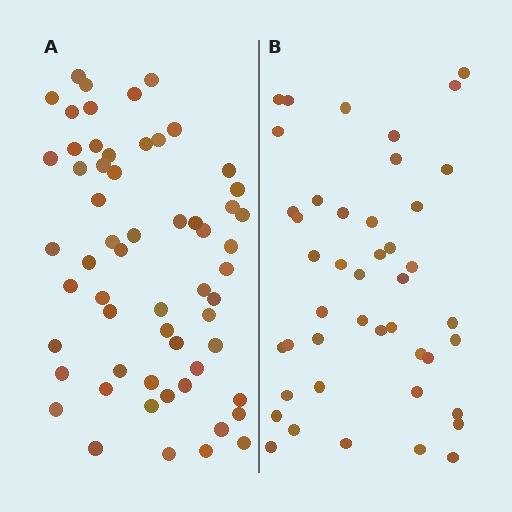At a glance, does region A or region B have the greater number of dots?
Region A (the left region) has more dots.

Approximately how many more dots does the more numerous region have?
Region A has approximately 15 more dots than region B.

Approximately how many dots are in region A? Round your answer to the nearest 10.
About 60 dots. (The exact count is 59, which rounds to 60.)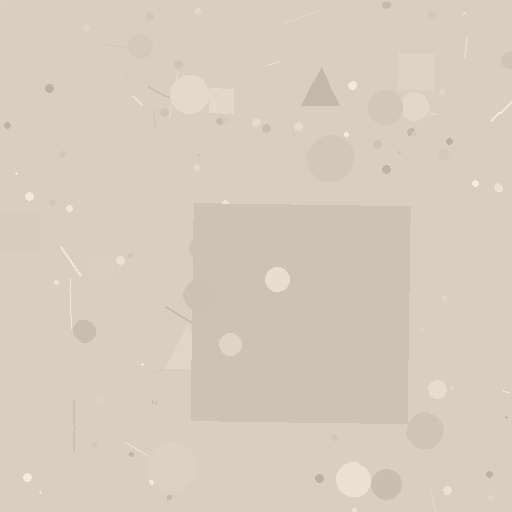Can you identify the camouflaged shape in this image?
The camouflaged shape is a square.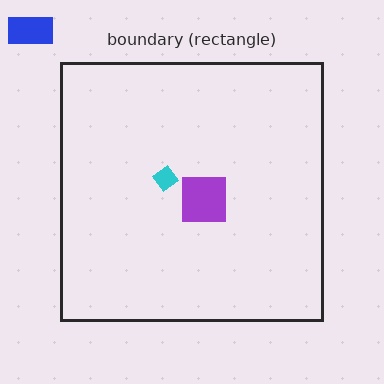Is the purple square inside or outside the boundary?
Inside.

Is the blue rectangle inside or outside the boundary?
Outside.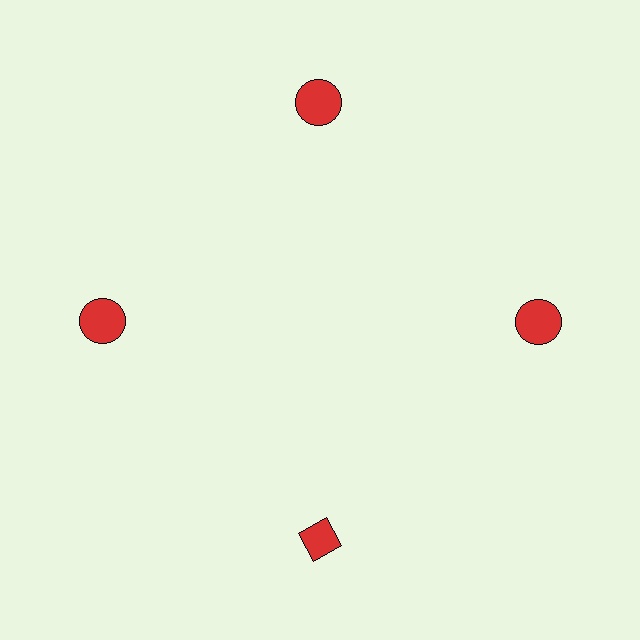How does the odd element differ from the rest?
It has a different shape: diamond instead of circle.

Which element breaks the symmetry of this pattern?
The red diamond at roughly the 6 o'clock position breaks the symmetry. All other shapes are red circles.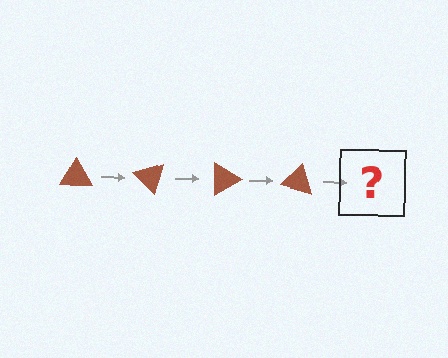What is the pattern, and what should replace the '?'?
The pattern is that the triangle rotates 45 degrees each step. The '?' should be a brown triangle rotated 180 degrees.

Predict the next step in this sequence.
The next step is a brown triangle rotated 180 degrees.